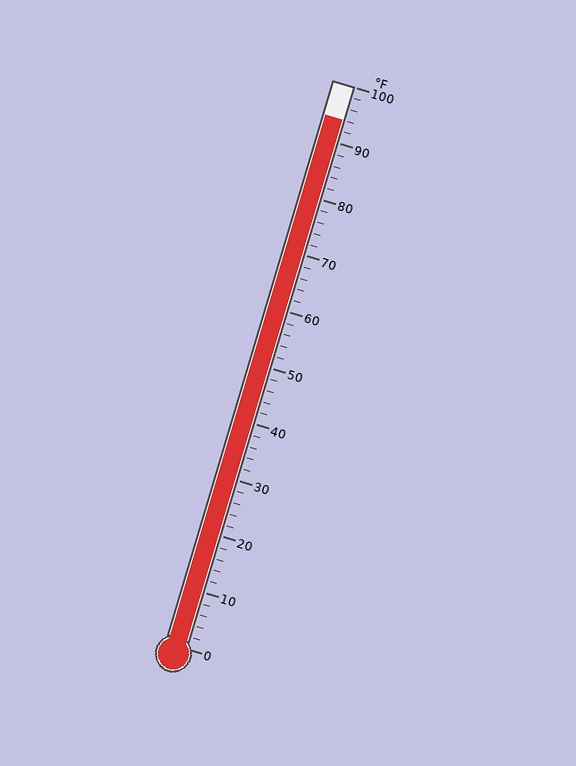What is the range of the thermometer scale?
The thermometer scale ranges from 0°F to 100°F.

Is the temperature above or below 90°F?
The temperature is above 90°F.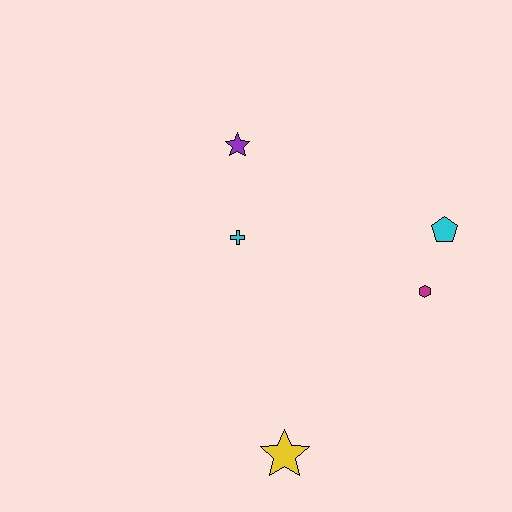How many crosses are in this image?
There is 1 cross.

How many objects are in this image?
There are 5 objects.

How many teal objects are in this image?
There are no teal objects.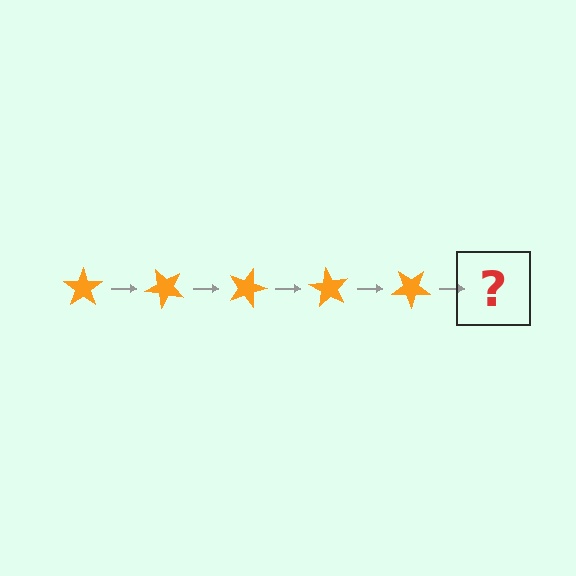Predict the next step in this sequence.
The next step is an orange star rotated 225 degrees.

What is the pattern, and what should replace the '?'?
The pattern is that the star rotates 45 degrees each step. The '?' should be an orange star rotated 225 degrees.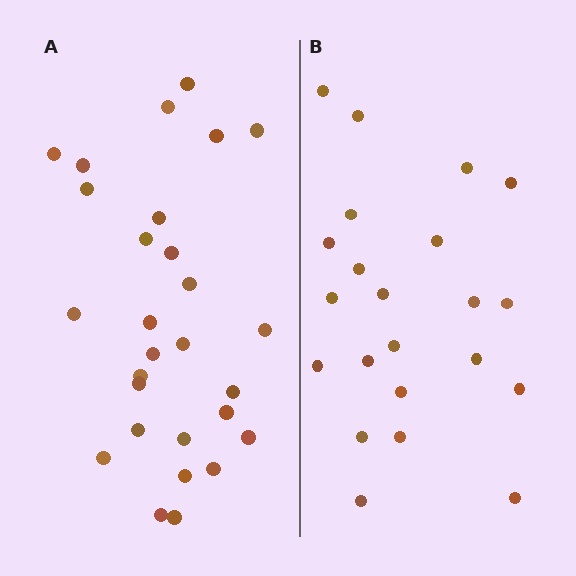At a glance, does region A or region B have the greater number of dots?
Region A (the left region) has more dots.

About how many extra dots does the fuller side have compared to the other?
Region A has about 6 more dots than region B.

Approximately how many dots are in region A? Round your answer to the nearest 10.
About 30 dots. (The exact count is 28, which rounds to 30.)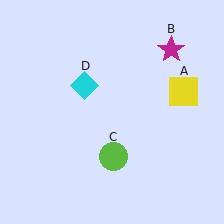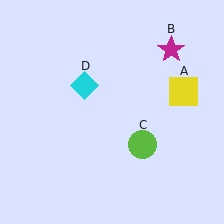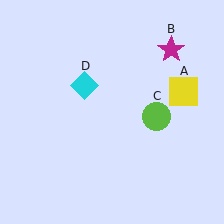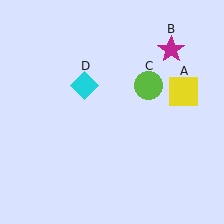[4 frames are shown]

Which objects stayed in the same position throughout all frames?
Yellow square (object A) and magenta star (object B) and cyan diamond (object D) remained stationary.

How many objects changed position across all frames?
1 object changed position: lime circle (object C).